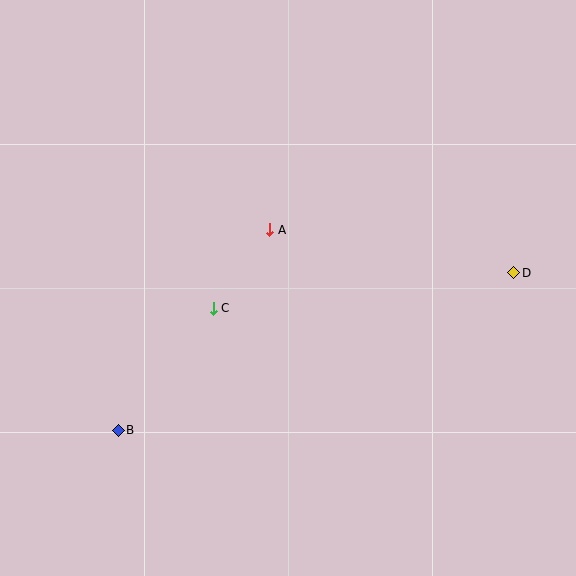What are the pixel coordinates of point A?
Point A is at (270, 230).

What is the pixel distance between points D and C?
The distance between D and C is 302 pixels.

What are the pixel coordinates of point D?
Point D is at (514, 273).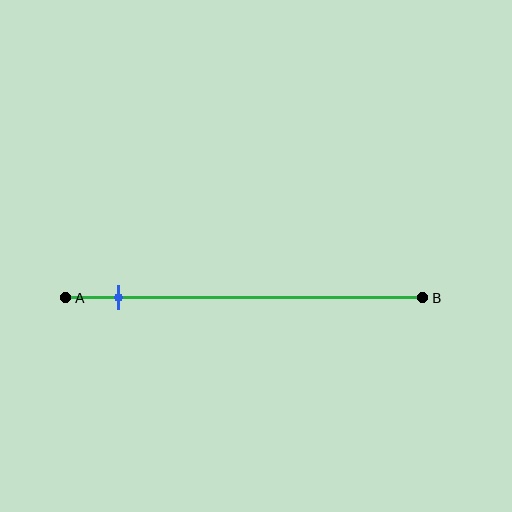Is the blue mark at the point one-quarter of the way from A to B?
No, the mark is at about 15% from A, not at the 25% one-quarter point.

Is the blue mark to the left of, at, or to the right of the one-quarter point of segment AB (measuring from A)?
The blue mark is to the left of the one-quarter point of segment AB.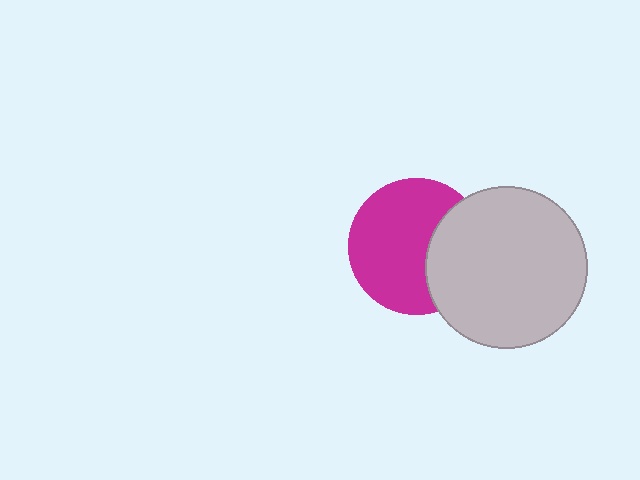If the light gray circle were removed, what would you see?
You would see the complete magenta circle.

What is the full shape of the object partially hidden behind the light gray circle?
The partially hidden object is a magenta circle.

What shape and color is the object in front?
The object in front is a light gray circle.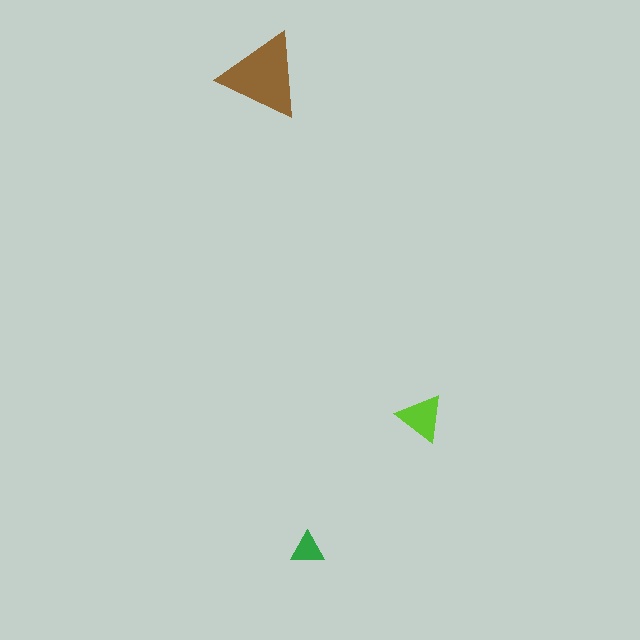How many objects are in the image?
There are 3 objects in the image.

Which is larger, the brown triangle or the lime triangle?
The brown one.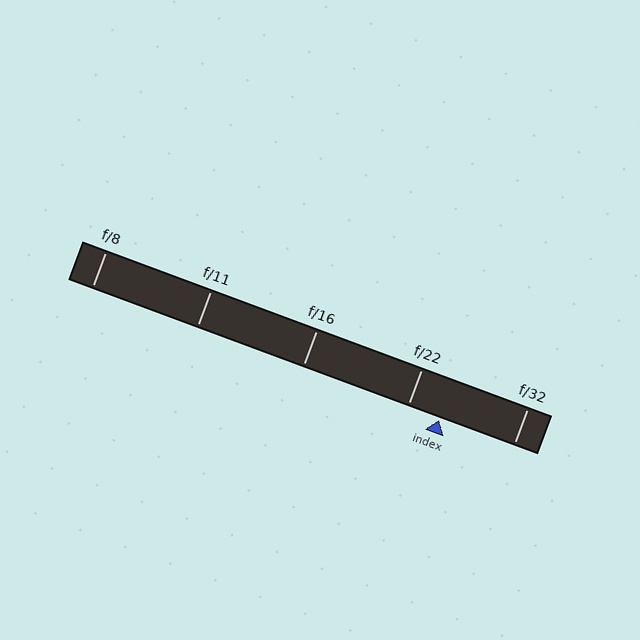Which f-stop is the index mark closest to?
The index mark is closest to f/22.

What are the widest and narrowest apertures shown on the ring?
The widest aperture shown is f/8 and the narrowest is f/32.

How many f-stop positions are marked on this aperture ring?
There are 5 f-stop positions marked.